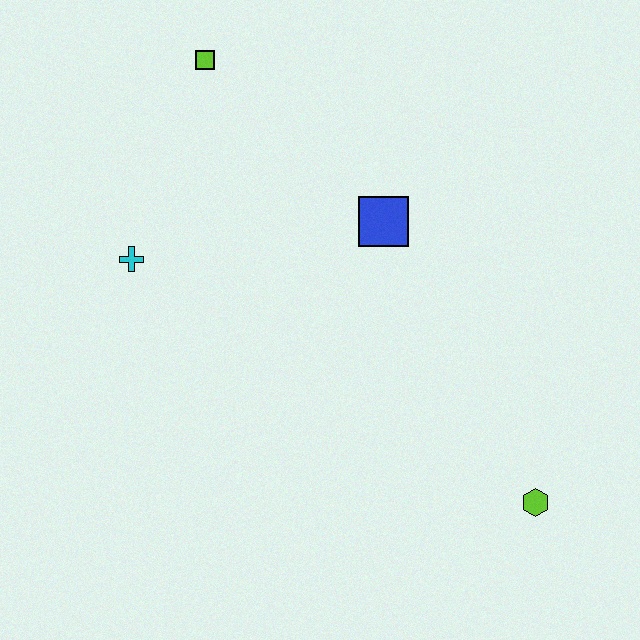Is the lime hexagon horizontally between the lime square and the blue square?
No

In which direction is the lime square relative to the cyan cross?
The lime square is above the cyan cross.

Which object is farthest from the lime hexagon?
The lime square is farthest from the lime hexagon.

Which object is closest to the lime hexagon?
The blue square is closest to the lime hexagon.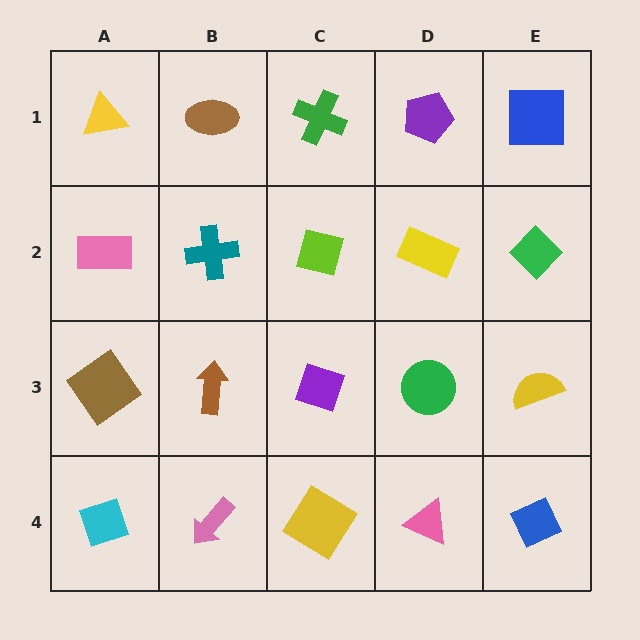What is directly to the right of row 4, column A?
A pink arrow.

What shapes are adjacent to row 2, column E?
A blue square (row 1, column E), a yellow semicircle (row 3, column E), a yellow rectangle (row 2, column D).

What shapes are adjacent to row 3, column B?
A teal cross (row 2, column B), a pink arrow (row 4, column B), a brown diamond (row 3, column A), a purple diamond (row 3, column C).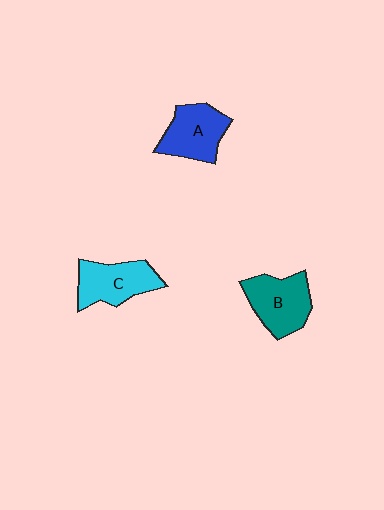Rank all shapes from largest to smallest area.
From largest to smallest: B (teal), C (cyan), A (blue).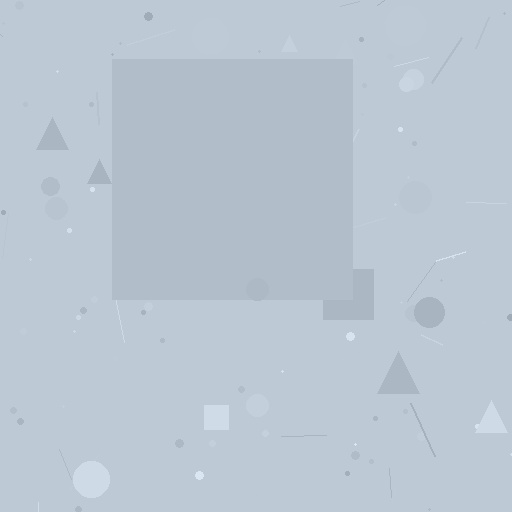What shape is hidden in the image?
A square is hidden in the image.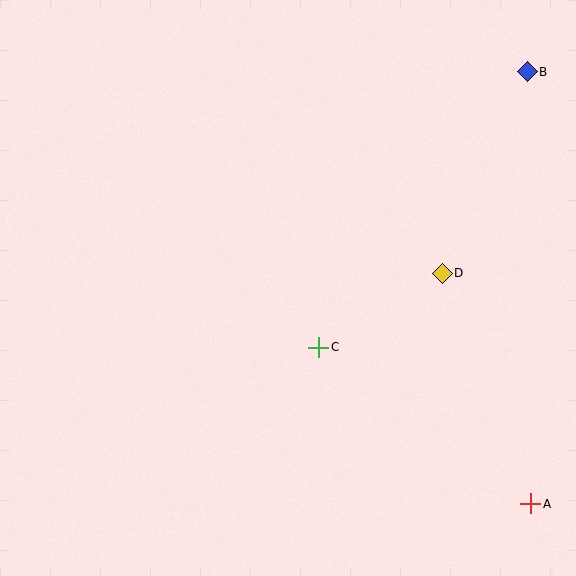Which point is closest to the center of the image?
Point C at (319, 347) is closest to the center.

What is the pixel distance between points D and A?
The distance between D and A is 247 pixels.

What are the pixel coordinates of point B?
Point B is at (527, 72).